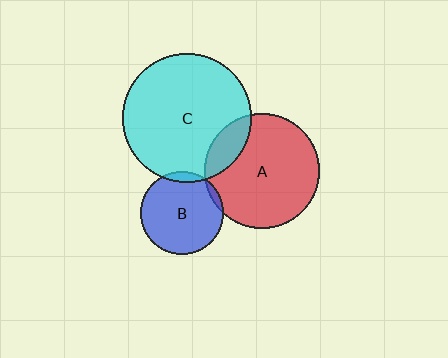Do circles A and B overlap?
Yes.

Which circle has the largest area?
Circle C (cyan).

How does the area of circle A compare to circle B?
Approximately 1.9 times.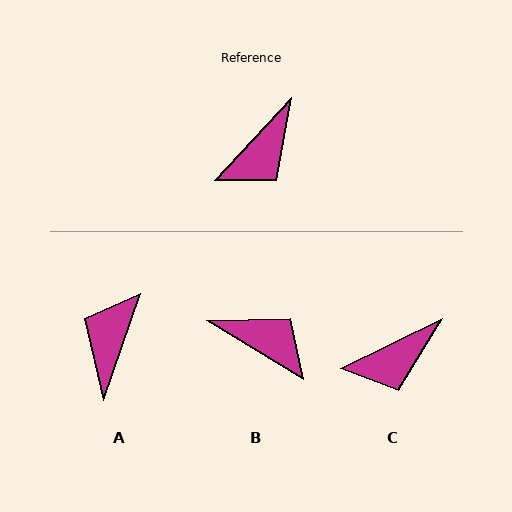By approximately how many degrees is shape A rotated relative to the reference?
Approximately 157 degrees clockwise.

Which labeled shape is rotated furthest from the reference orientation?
A, about 157 degrees away.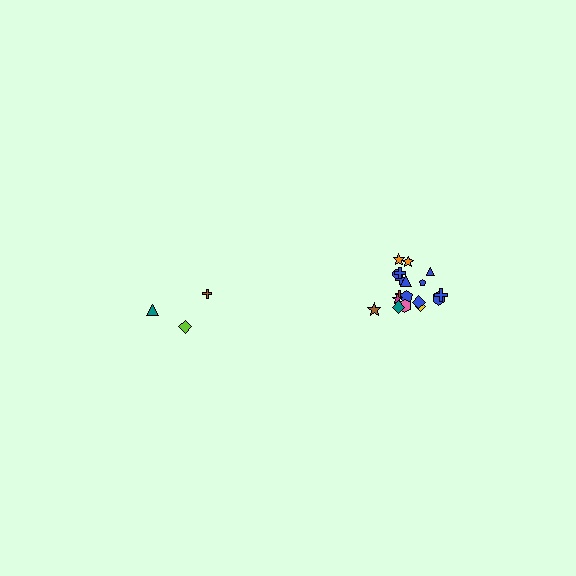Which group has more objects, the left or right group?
The right group.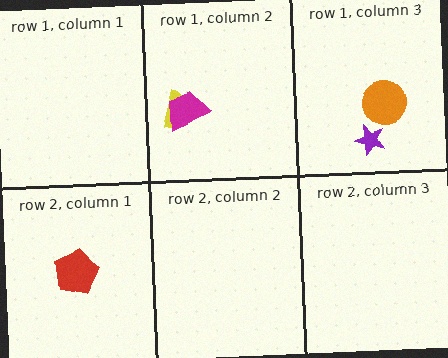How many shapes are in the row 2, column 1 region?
1.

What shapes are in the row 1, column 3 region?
The orange circle, the purple star.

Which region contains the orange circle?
The row 1, column 3 region.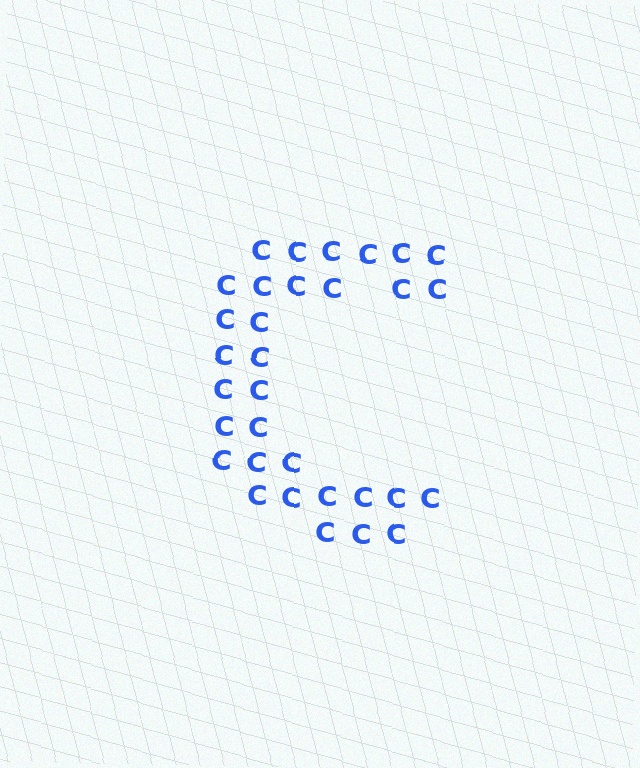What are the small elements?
The small elements are letter C's.